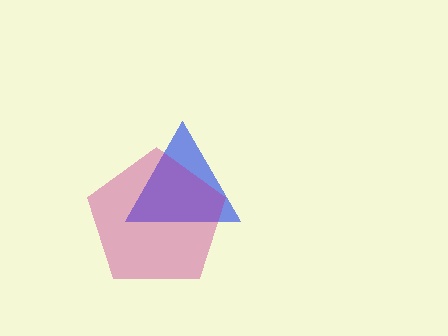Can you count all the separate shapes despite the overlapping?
Yes, there are 2 separate shapes.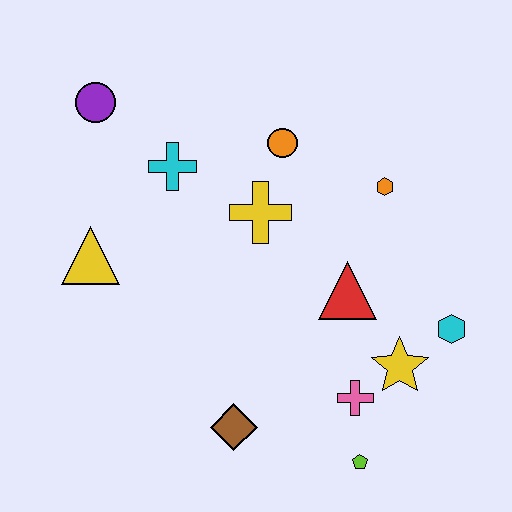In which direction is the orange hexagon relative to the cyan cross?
The orange hexagon is to the right of the cyan cross.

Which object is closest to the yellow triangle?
The cyan cross is closest to the yellow triangle.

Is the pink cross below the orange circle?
Yes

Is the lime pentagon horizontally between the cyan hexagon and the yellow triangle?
Yes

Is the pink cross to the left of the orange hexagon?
Yes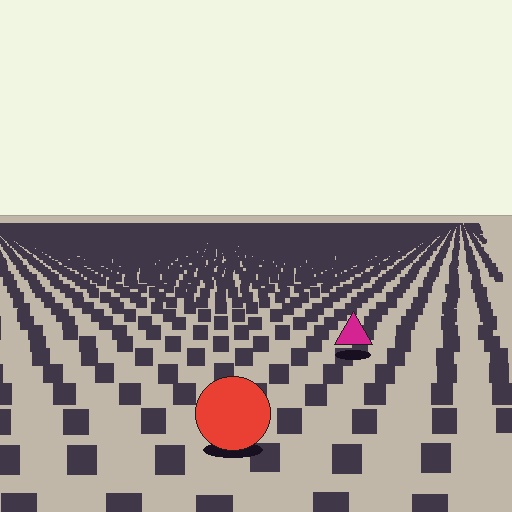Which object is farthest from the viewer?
The magenta triangle is farthest from the viewer. It appears smaller and the ground texture around it is denser.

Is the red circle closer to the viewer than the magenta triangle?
Yes. The red circle is closer — you can tell from the texture gradient: the ground texture is coarser near it.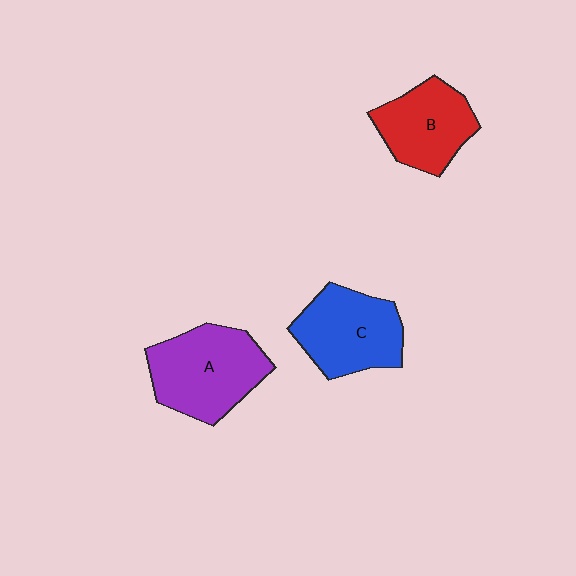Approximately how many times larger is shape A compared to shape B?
Approximately 1.3 times.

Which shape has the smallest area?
Shape B (red).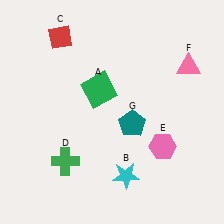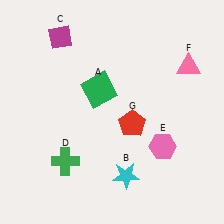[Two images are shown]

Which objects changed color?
C changed from red to magenta. G changed from teal to red.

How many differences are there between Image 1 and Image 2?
There are 2 differences between the two images.